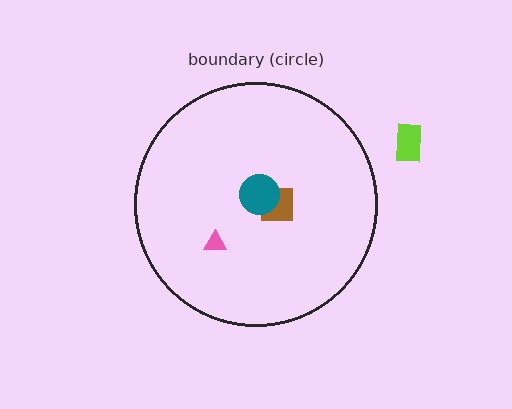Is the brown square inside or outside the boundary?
Inside.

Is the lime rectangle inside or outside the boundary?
Outside.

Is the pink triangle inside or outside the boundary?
Inside.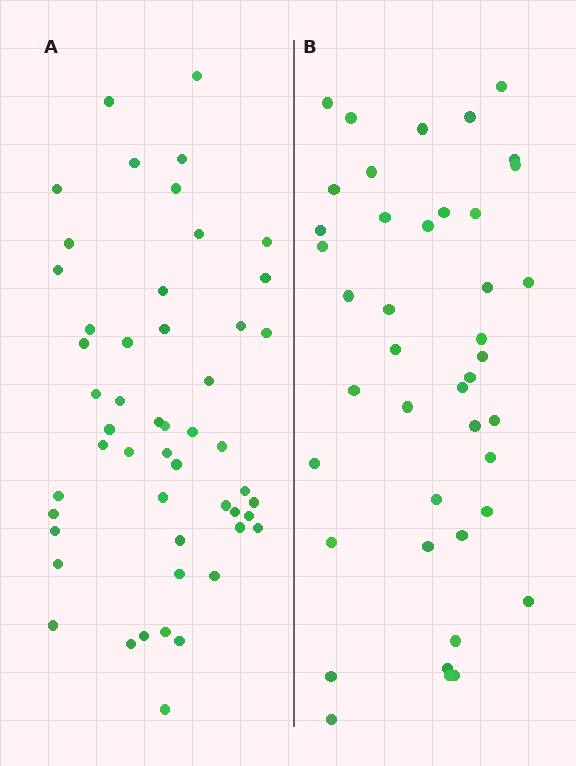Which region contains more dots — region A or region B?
Region A (the left region) has more dots.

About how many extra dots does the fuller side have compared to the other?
Region A has roughly 8 or so more dots than region B.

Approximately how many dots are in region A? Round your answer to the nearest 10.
About 50 dots. (The exact count is 51, which rounds to 50.)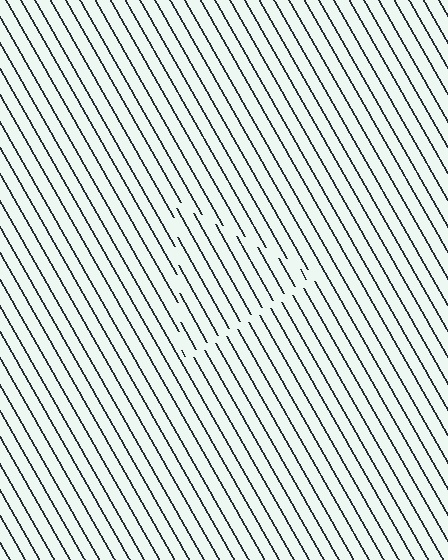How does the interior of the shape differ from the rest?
The interior of the shape contains the same grating, shifted by half a period — the contour is defined by the phase discontinuity where line-ends from the inner and outer gratings abut.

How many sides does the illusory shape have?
3 sides — the line-ends trace a triangle.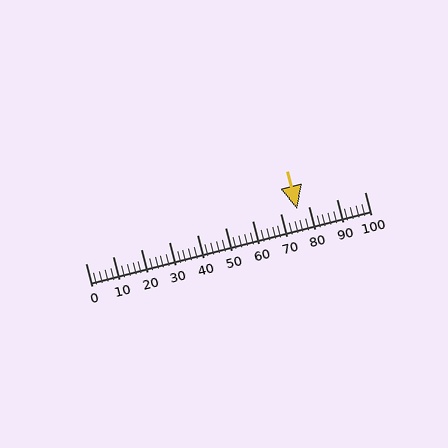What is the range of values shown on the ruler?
The ruler shows values from 0 to 100.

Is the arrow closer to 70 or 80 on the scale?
The arrow is closer to 80.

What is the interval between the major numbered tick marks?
The major tick marks are spaced 10 units apart.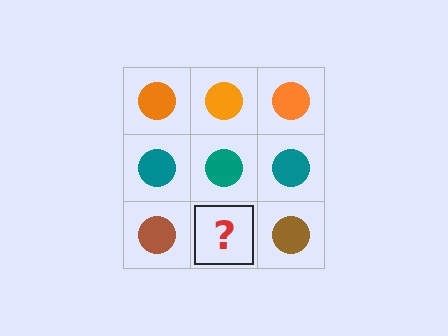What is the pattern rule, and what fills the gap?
The rule is that each row has a consistent color. The gap should be filled with a brown circle.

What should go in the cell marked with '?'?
The missing cell should contain a brown circle.